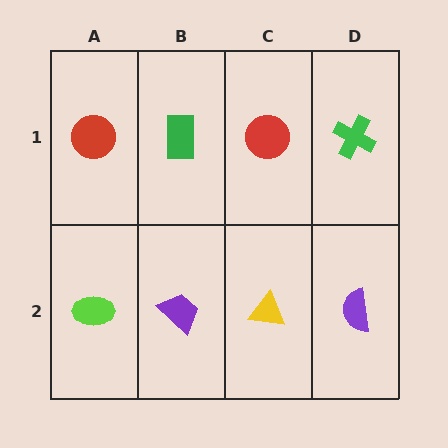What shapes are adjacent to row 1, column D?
A purple semicircle (row 2, column D), a red circle (row 1, column C).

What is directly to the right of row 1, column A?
A green rectangle.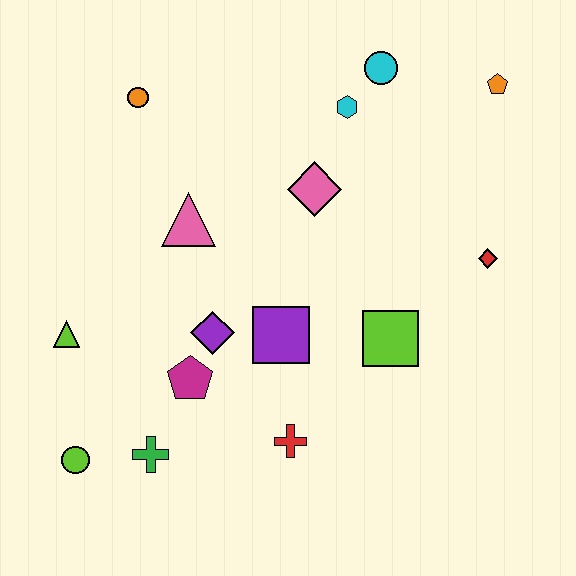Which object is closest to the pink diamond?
The cyan hexagon is closest to the pink diamond.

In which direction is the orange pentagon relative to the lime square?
The orange pentagon is above the lime square.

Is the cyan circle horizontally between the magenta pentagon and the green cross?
No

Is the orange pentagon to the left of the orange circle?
No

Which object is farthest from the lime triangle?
The orange pentagon is farthest from the lime triangle.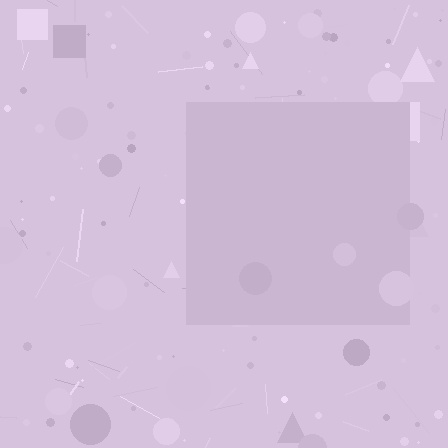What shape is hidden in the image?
A square is hidden in the image.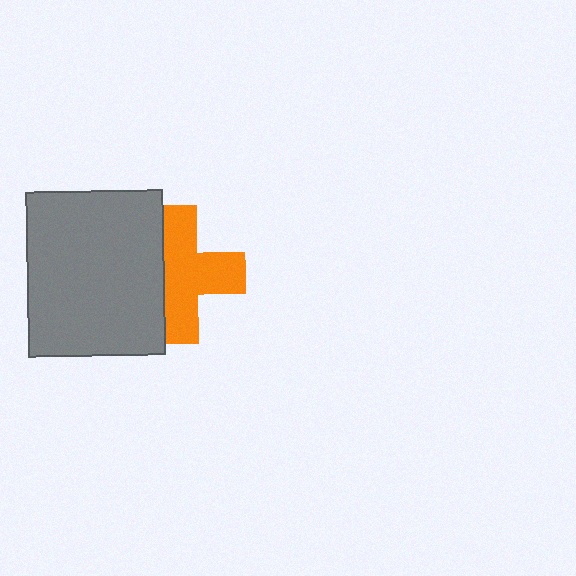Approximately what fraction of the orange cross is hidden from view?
Roughly 35% of the orange cross is hidden behind the gray rectangle.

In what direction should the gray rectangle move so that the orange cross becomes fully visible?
The gray rectangle should move left. That is the shortest direction to clear the overlap and leave the orange cross fully visible.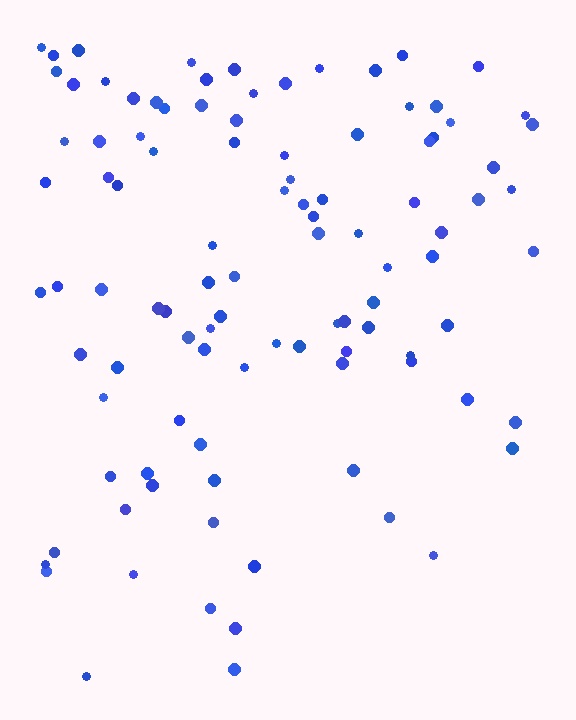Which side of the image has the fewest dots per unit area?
The bottom.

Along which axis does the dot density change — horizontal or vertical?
Vertical.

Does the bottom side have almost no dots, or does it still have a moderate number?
Still a moderate number, just noticeably fewer than the top.